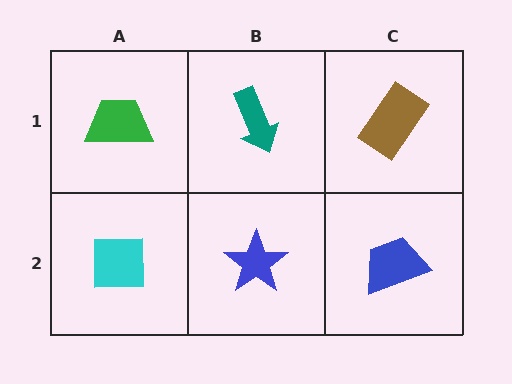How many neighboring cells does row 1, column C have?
2.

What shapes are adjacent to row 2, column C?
A brown rectangle (row 1, column C), a blue star (row 2, column B).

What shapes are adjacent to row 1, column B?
A blue star (row 2, column B), a green trapezoid (row 1, column A), a brown rectangle (row 1, column C).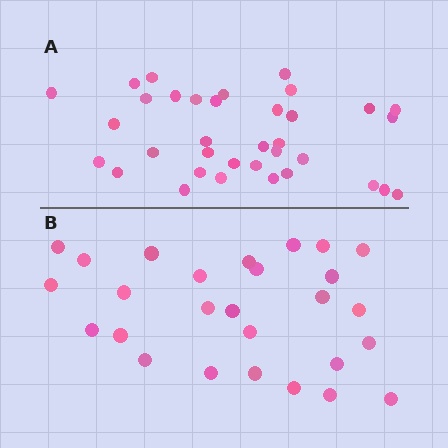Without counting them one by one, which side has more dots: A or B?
Region A (the top region) has more dots.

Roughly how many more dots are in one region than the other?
Region A has roughly 8 or so more dots than region B.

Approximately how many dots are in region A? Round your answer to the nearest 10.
About 40 dots. (The exact count is 35, which rounds to 40.)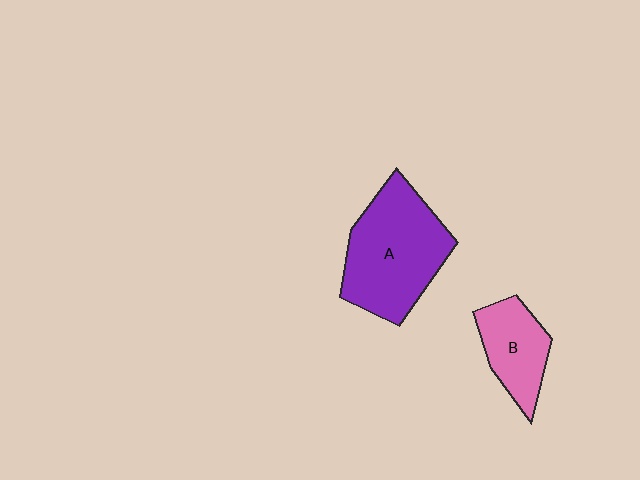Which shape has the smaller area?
Shape B (pink).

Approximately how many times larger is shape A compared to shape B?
Approximately 1.9 times.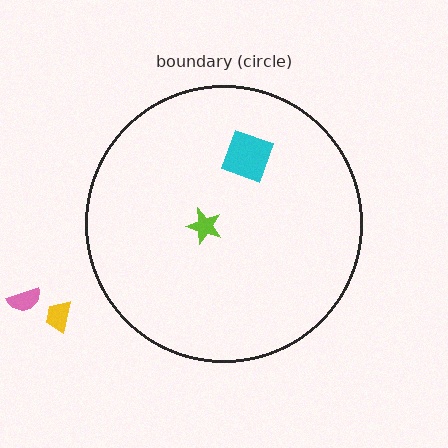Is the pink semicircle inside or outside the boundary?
Outside.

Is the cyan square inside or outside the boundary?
Inside.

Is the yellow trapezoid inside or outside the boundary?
Outside.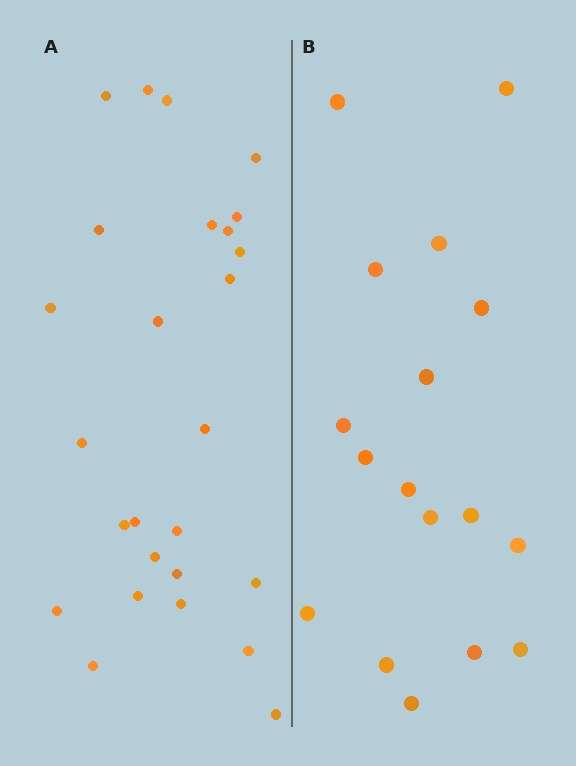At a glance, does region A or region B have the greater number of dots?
Region A (the left region) has more dots.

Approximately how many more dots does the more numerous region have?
Region A has roughly 8 or so more dots than region B.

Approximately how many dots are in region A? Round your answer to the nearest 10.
About 30 dots. (The exact count is 26, which rounds to 30.)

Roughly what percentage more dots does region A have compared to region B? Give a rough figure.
About 55% more.